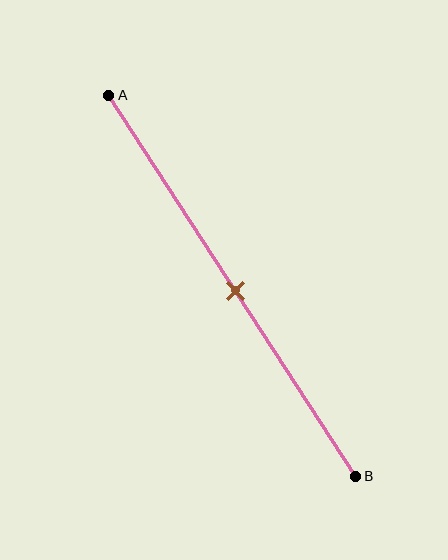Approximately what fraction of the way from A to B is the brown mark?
The brown mark is approximately 50% of the way from A to B.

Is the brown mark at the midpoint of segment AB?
Yes, the mark is approximately at the midpoint.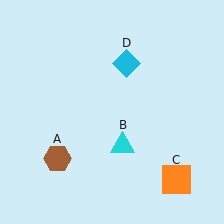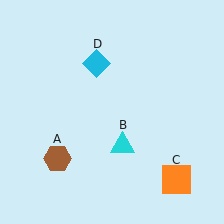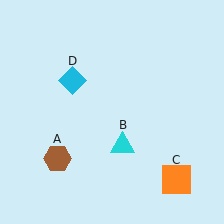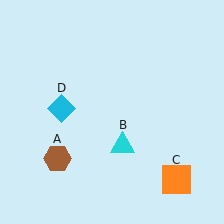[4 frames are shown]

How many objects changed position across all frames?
1 object changed position: cyan diamond (object D).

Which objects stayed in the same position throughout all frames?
Brown hexagon (object A) and cyan triangle (object B) and orange square (object C) remained stationary.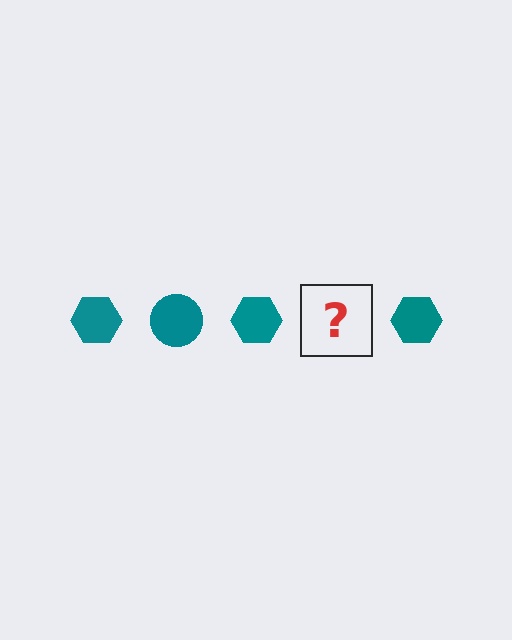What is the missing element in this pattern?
The missing element is a teal circle.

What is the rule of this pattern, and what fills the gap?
The rule is that the pattern cycles through hexagon, circle shapes in teal. The gap should be filled with a teal circle.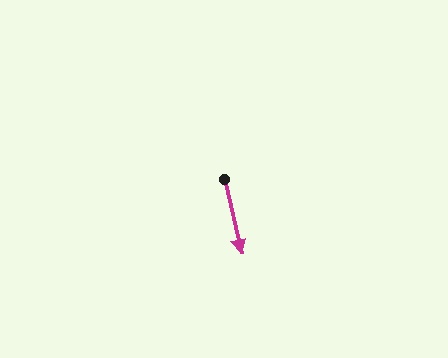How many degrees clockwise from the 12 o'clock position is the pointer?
Approximately 167 degrees.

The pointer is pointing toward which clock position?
Roughly 6 o'clock.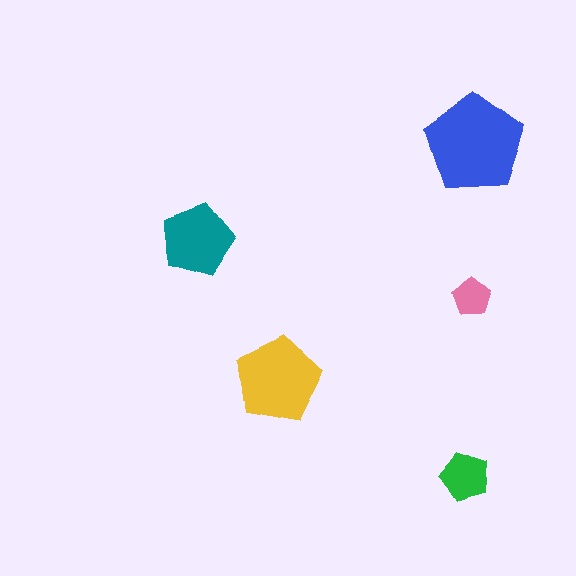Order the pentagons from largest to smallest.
the blue one, the yellow one, the teal one, the green one, the pink one.